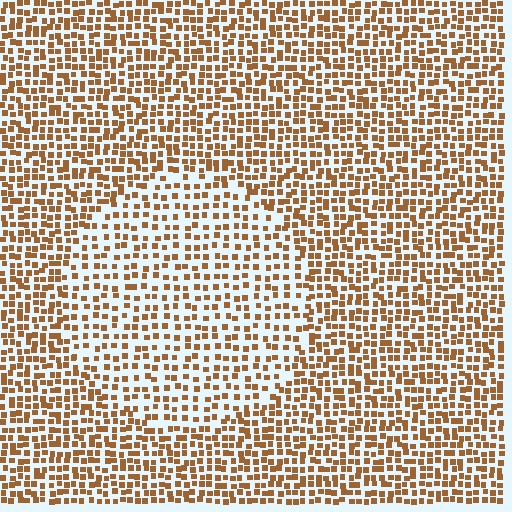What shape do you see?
I see a circle.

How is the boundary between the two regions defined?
The boundary is defined by a change in element density (approximately 1.6x ratio). All elements are the same color, size, and shape.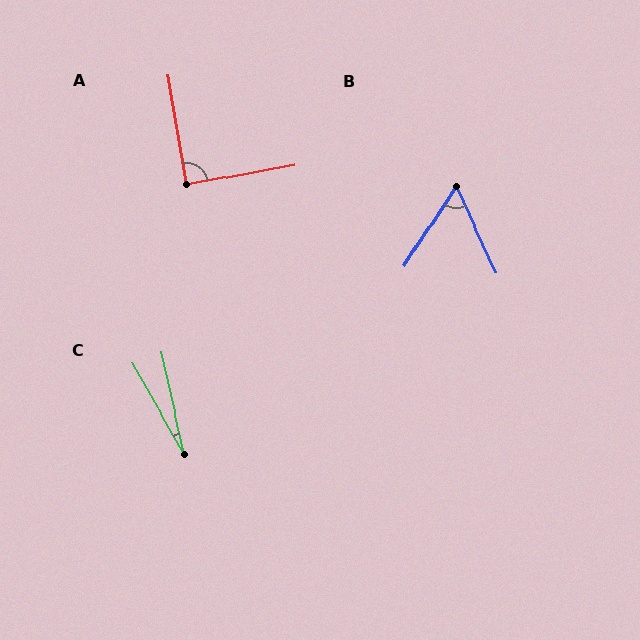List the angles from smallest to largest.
C (17°), B (58°), A (89°).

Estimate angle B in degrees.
Approximately 58 degrees.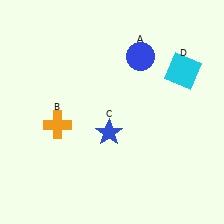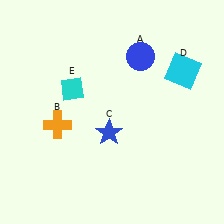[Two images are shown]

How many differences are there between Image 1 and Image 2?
There is 1 difference between the two images.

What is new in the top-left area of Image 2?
A cyan diamond (E) was added in the top-left area of Image 2.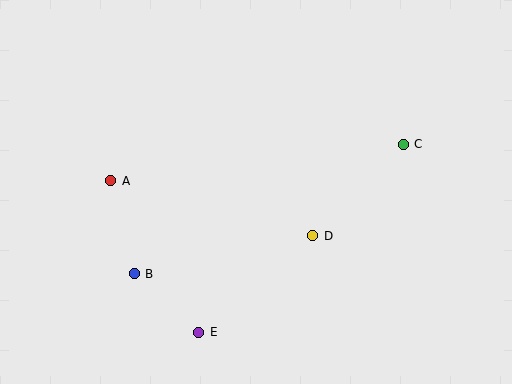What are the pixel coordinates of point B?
Point B is at (134, 274).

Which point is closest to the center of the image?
Point D at (313, 236) is closest to the center.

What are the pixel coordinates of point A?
Point A is at (111, 181).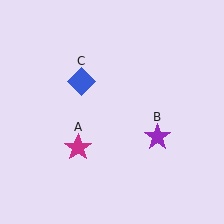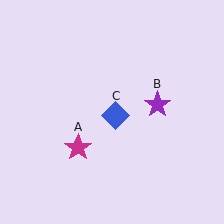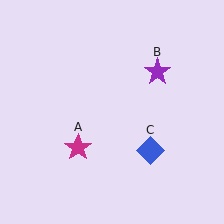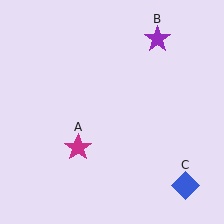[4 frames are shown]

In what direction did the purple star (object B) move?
The purple star (object B) moved up.